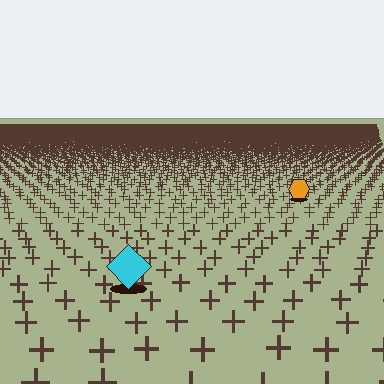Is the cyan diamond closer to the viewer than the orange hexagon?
Yes. The cyan diamond is closer — you can tell from the texture gradient: the ground texture is coarser near it.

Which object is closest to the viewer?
The cyan diamond is closest. The texture marks near it are larger and more spread out.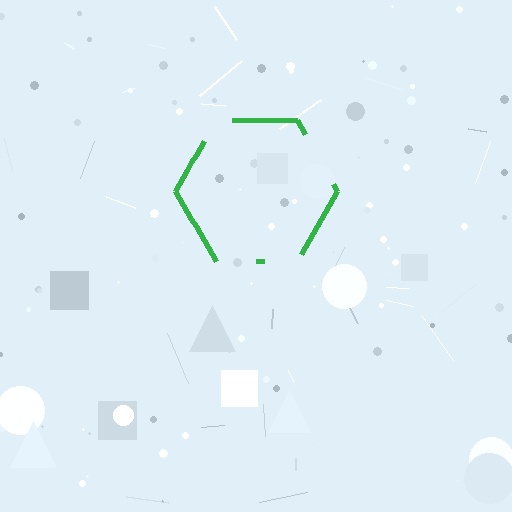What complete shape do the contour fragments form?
The contour fragments form a hexagon.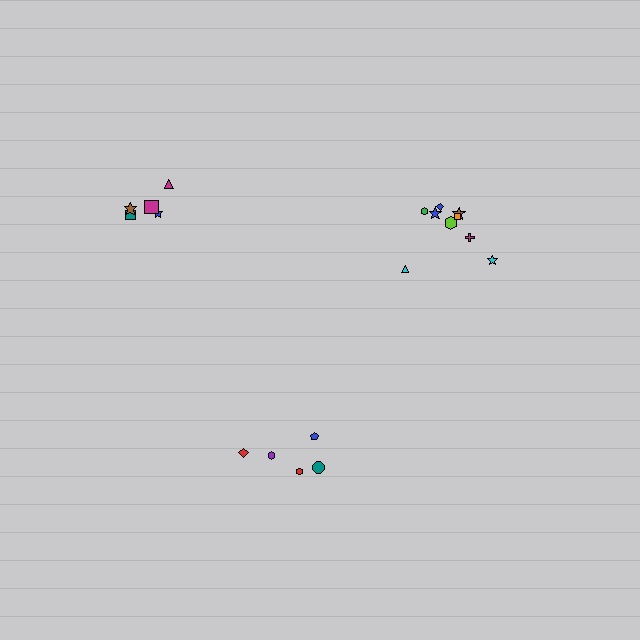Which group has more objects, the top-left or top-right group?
The top-right group.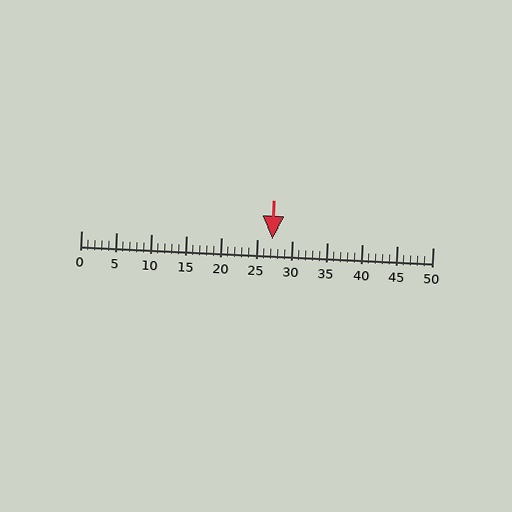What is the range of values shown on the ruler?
The ruler shows values from 0 to 50.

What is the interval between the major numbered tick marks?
The major tick marks are spaced 5 units apart.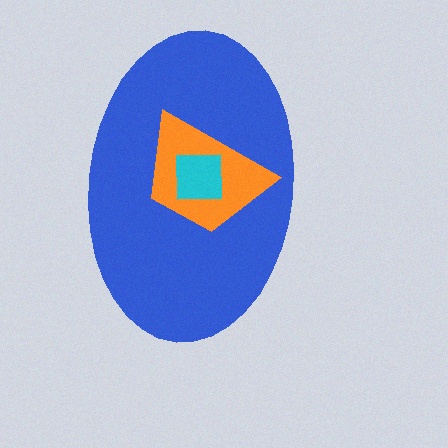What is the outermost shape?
The blue ellipse.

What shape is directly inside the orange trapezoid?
The cyan square.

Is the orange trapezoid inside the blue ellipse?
Yes.